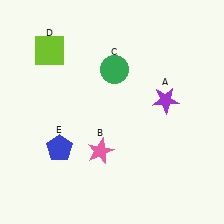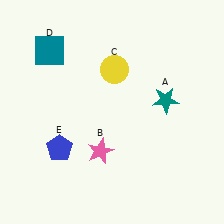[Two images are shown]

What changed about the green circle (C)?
In Image 1, C is green. In Image 2, it changed to yellow.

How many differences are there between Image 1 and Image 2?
There are 3 differences between the two images.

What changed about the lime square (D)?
In Image 1, D is lime. In Image 2, it changed to teal.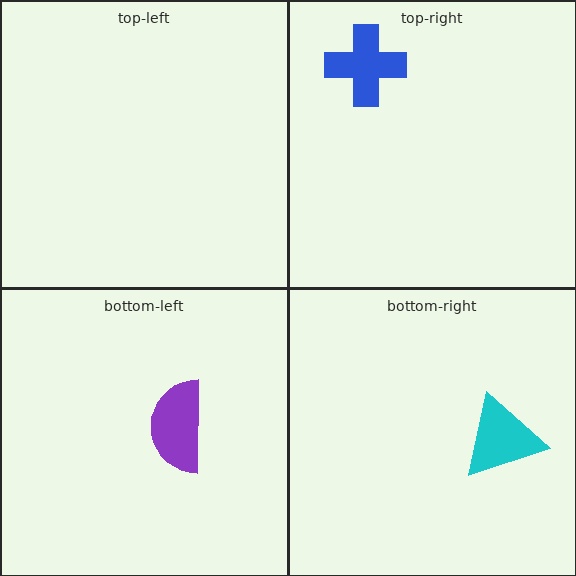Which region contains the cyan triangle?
The bottom-right region.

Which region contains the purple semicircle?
The bottom-left region.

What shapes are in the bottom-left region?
The purple semicircle.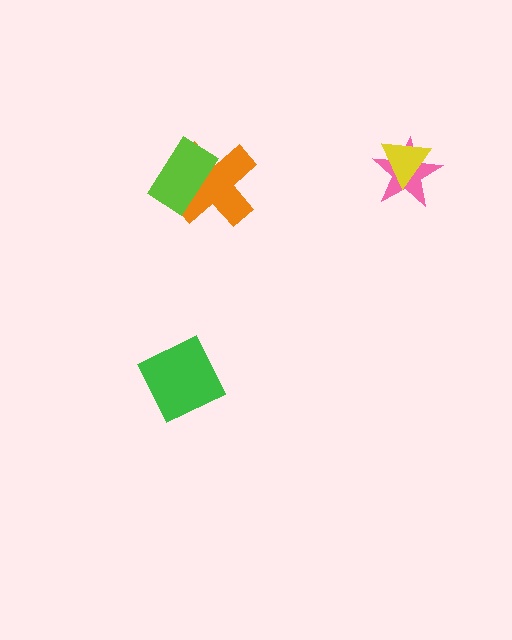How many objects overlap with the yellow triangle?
1 object overlaps with the yellow triangle.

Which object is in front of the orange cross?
The lime rectangle is in front of the orange cross.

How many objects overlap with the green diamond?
0 objects overlap with the green diamond.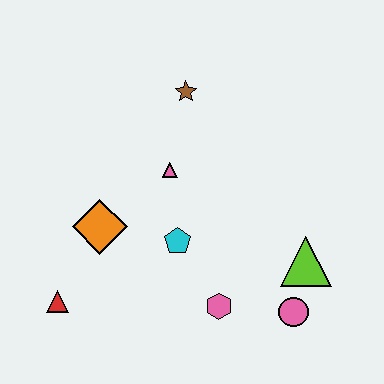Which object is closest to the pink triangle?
The cyan pentagon is closest to the pink triangle.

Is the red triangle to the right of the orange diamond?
No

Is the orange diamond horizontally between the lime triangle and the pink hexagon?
No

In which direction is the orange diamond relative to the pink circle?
The orange diamond is to the left of the pink circle.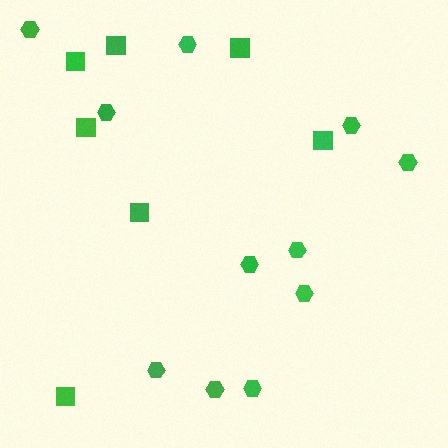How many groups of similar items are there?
There are 2 groups: one group of squares (7) and one group of hexagons (11).